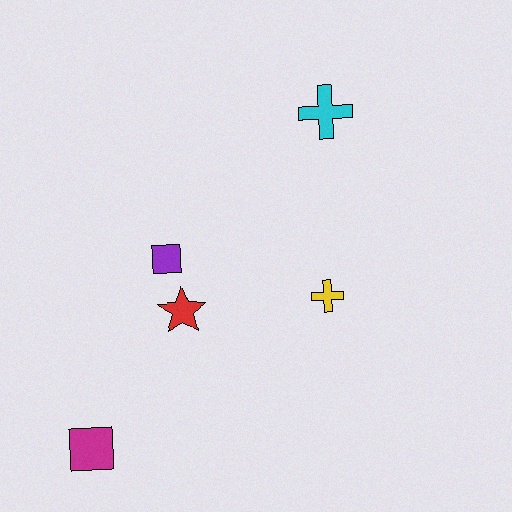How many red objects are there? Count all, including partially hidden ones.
There is 1 red object.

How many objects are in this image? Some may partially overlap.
There are 5 objects.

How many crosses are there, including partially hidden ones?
There are 2 crosses.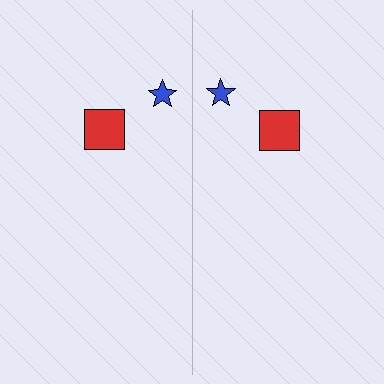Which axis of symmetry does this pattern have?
The pattern has a vertical axis of symmetry running through the center of the image.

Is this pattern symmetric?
Yes, this pattern has bilateral (reflection) symmetry.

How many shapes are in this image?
There are 4 shapes in this image.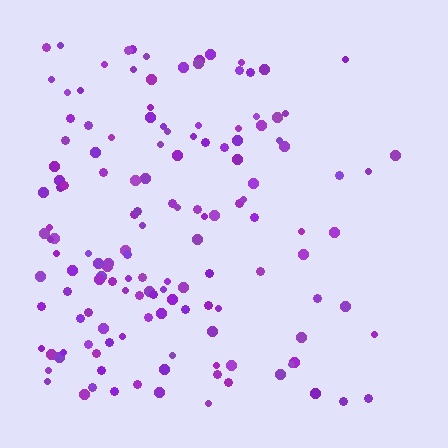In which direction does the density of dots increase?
From right to left, with the left side densest.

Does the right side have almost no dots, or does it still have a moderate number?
Still a moderate number, just noticeably fewer than the left.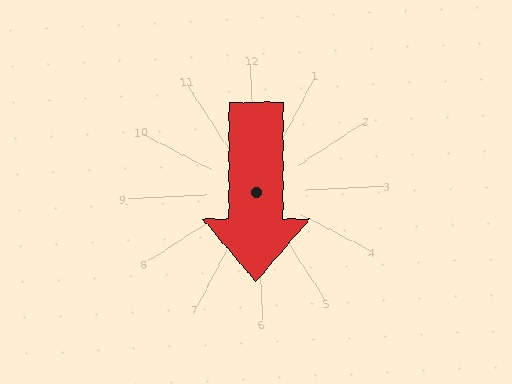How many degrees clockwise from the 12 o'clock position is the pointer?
Approximately 183 degrees.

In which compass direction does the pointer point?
South.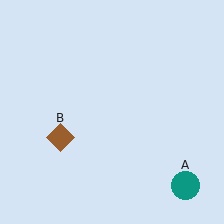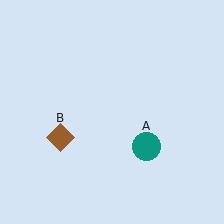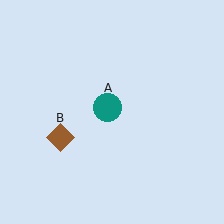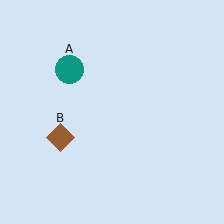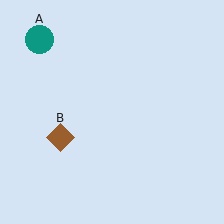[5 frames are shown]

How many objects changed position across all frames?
1 object changed position: teal circle (object A).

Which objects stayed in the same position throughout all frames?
Brown diamond (object B) remained stationary.